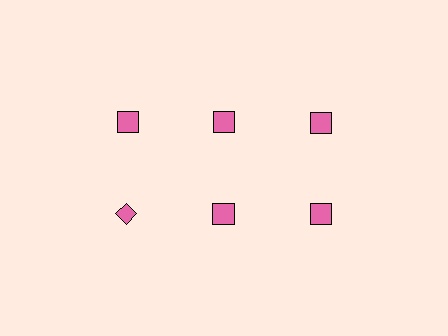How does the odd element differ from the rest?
It has a different shape: diamond instead of square.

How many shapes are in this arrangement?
There are 6 shapes arranged in a grid pattern.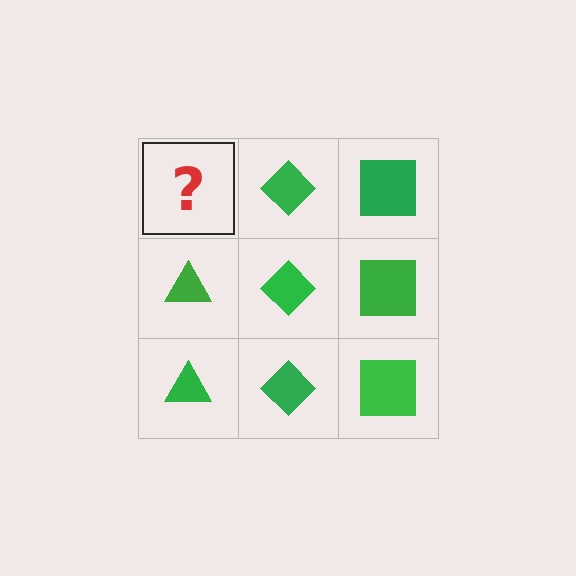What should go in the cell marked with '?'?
The missing cell should contain a green triangle.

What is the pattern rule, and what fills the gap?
The rule is that each column has a consistent shape. The gap should be filled with a green triangle.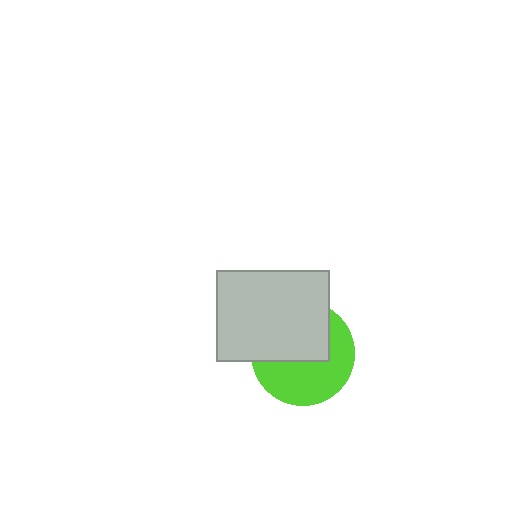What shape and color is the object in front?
The object in front is a light gray rectangle.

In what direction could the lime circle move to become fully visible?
The lime circle could move down. That would shift it out from behind the light gray rectangle entirely.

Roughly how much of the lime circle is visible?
About half of it is visible (roughly 52%).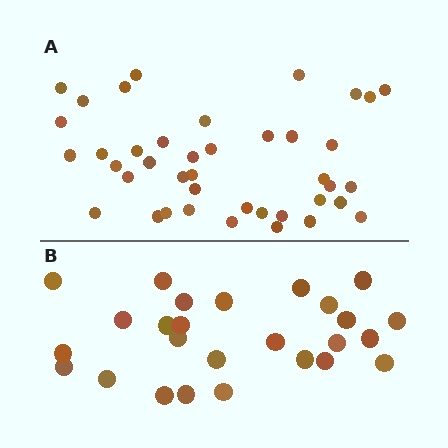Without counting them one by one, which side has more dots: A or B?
Region A (the top region) has more dots.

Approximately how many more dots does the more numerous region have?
Region A has approximately 15 more dots than region B.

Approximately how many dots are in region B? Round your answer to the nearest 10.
About 30 dots. (The exact count is 26, which rounds to 30.)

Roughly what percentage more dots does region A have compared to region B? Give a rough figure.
About 60% more.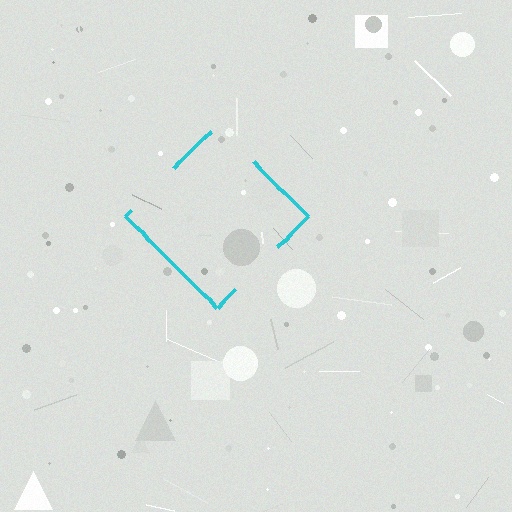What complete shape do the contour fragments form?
The contour fragments form a diamond.